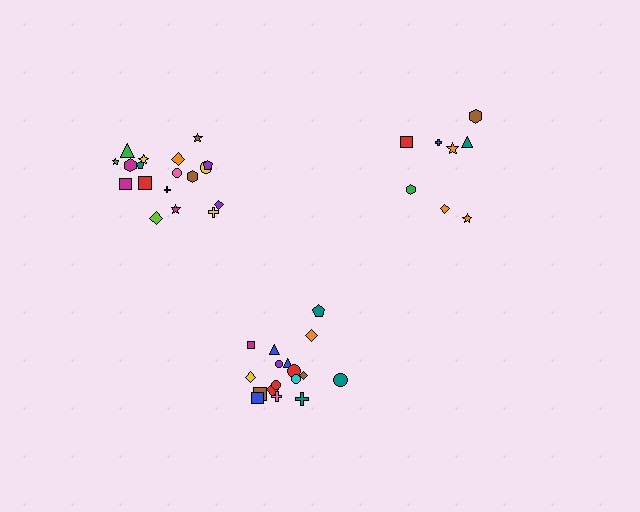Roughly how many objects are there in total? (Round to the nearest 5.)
Roughly 45 objects in total.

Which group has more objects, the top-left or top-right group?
The top-left group.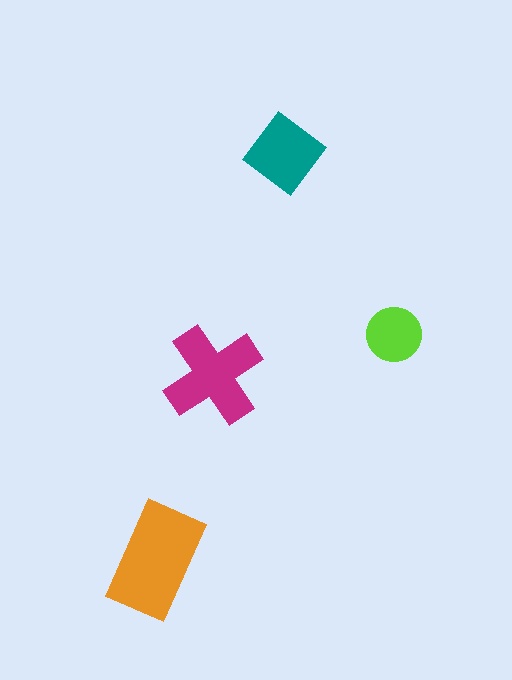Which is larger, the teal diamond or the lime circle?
The teal diamond.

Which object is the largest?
The orange rectangle.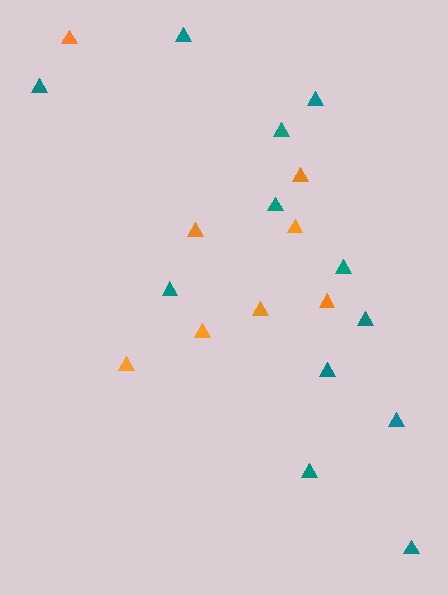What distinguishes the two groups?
There are 2 groups: one group of orange triangles (8) and one group of teal triangles (12).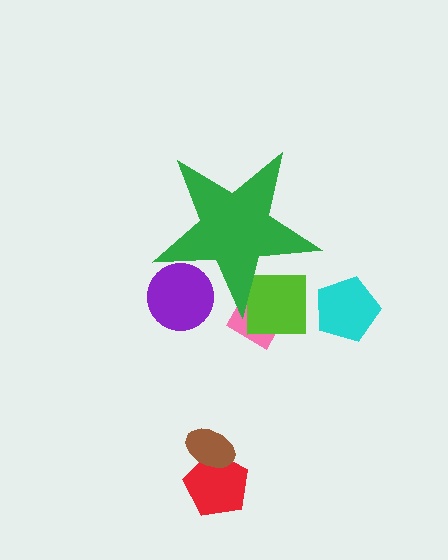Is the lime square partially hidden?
Yes, the lime square is partially hidden behind the green star.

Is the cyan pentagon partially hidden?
No, the cyan pentagon is fully visible.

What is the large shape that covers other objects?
A green star.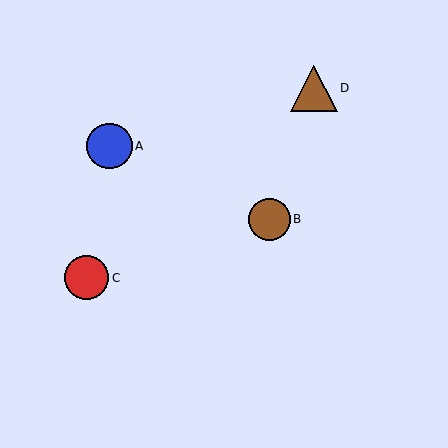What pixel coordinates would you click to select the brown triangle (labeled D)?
Click at (314, 88) to select the brown triangle D.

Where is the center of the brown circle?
The center of the brown circle is at (270, 219).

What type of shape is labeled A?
Shape A is a blue circle.